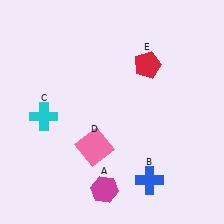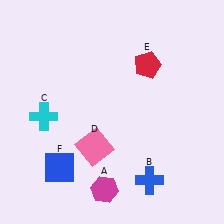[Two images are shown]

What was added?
A blue square (F) was added in Image 2.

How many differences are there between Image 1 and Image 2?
There is 1 difference between the two images.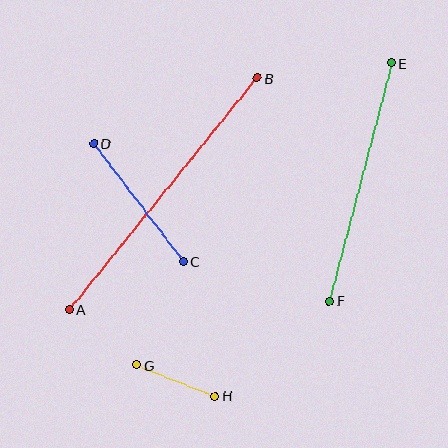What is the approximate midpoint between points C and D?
The midpoint is at approximately (139, 202) pixels.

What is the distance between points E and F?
The distance is approximately 246 pixels.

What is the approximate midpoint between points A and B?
The midpoint is at approximately (163, 194) pixels.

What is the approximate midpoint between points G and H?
The midpoint is at approximately (176, 380) pixels.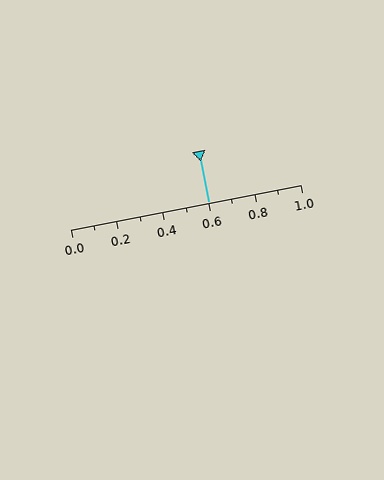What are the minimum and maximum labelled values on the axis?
The axis runs from 0.0 to 1.0.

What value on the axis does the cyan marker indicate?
The marker indicates approximately 0.6.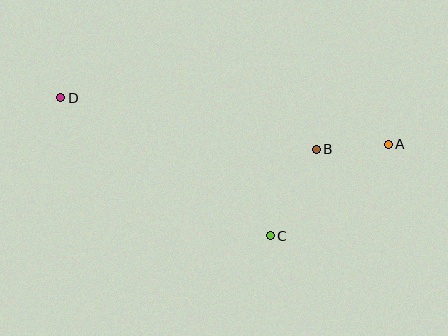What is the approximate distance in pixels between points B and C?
The distance between B and C is approximately 98 pixels.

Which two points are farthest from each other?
Points A and D are farthest from each other.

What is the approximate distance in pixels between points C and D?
The distance between C and D is approximately 251 pixels.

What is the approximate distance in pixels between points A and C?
The distance between A and C is approximately 149 pixels.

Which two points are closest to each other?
Points A and B are closest to each other.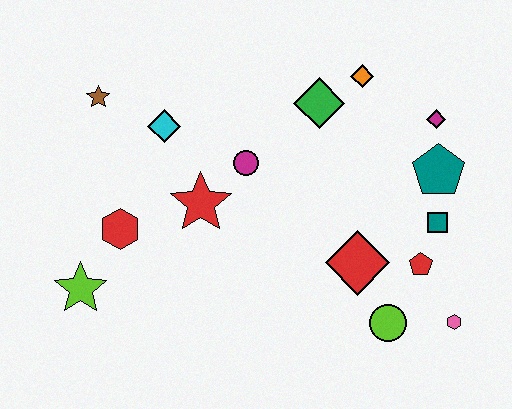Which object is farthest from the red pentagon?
The brown star is farthest from the red pentagon.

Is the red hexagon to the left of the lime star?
No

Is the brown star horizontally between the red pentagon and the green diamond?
No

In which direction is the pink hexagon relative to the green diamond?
The pink hexagon is below the green diamond.